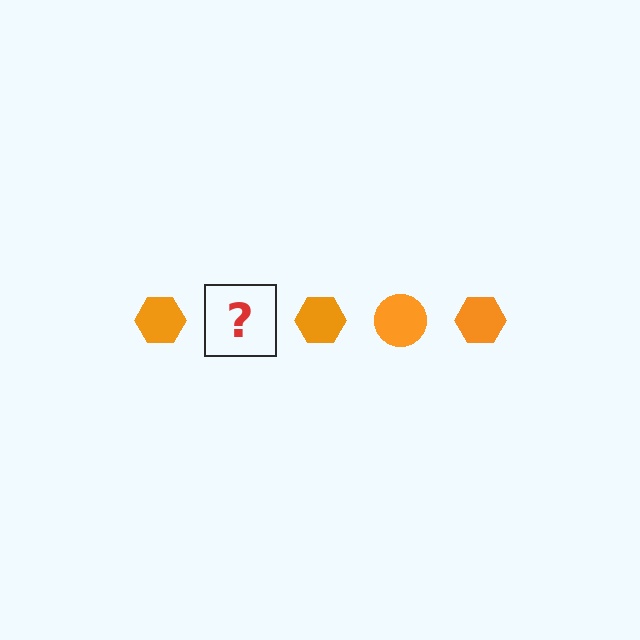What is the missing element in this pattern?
The missing element is an orange circle.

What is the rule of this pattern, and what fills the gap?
The rule is that the pattern cycles through hexagon, circle shapes in orange. The gap should be filled with an orange circle.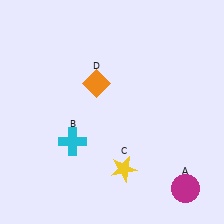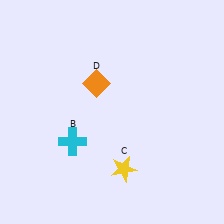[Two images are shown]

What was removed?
The magenta circle (A) was removed in Image 2.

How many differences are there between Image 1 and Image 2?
There is 1 difference between the two images.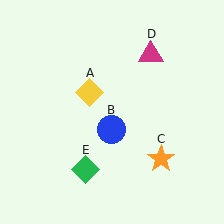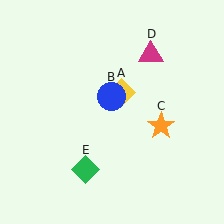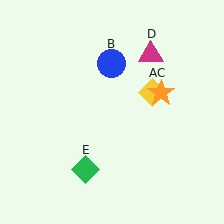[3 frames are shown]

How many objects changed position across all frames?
3 objects changed position: yellow diamond (object A), blue circle (object B), orange star (object C).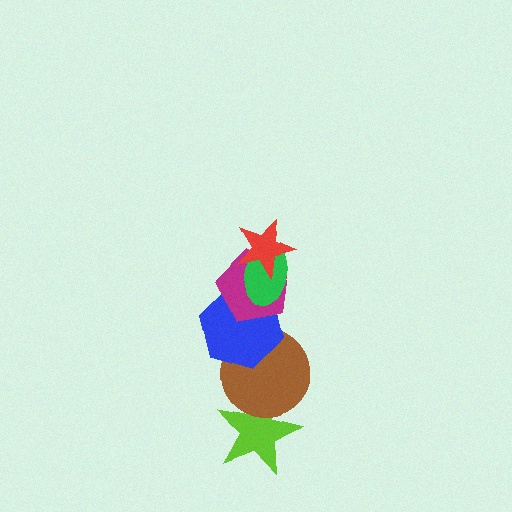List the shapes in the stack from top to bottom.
From top to bottom: the red star, the green ellipse, the magenta pentagon, the blue hexagon, the brown circle, the lime star.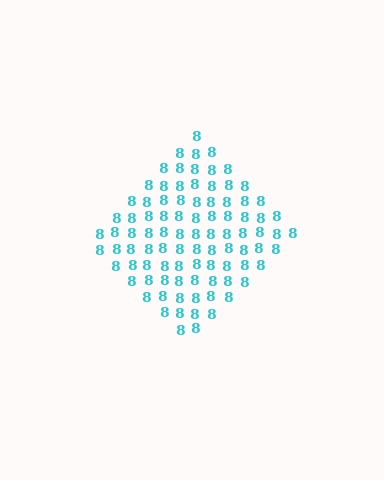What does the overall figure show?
The overall figure shows a diamond.